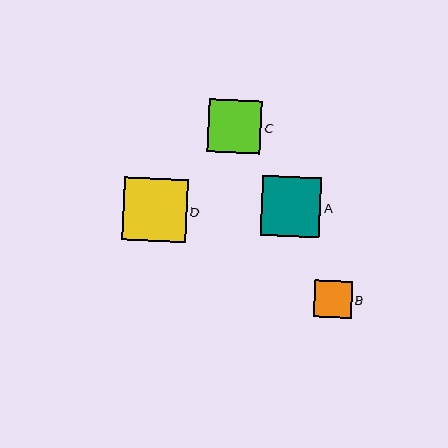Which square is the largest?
Square D is the largest with a size of approximately 64 pixels.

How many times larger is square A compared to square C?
Square A is approximately 1.1 times the size of square C.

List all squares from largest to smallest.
From largest to smallest: D, A, C, B.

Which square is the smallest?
Square B is the smallest with a size of approximately 38 pixels.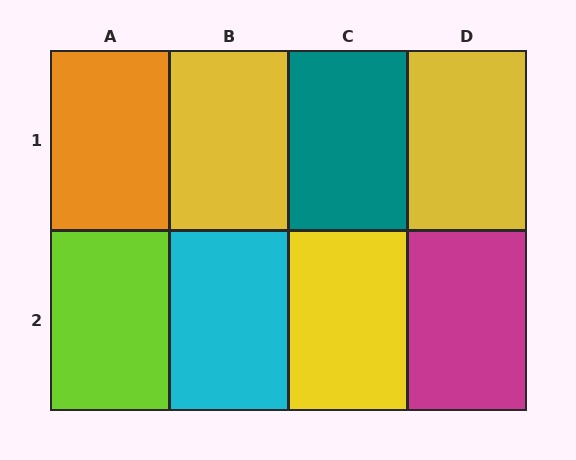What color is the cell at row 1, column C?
Teal.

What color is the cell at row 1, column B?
Yellow.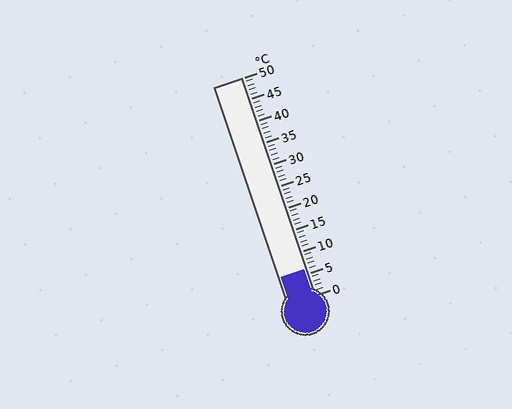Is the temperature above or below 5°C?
The temperature is above 5°C.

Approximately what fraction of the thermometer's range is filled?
The thermometer is filled to approximately 10% of its range.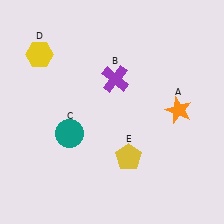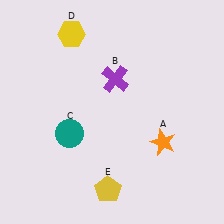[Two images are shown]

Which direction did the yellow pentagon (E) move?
The yellow pentagon (E) moved down.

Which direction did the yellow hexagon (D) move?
The yellow hexagon (D) moved right.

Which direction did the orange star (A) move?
The orange star (A) moved down.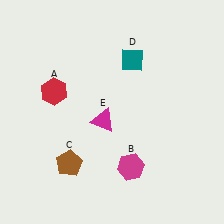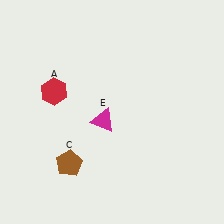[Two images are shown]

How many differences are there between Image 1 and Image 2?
There are 2 differences between the two images.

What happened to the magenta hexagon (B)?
The magenta hexagon (B) was removed in Image 2. It was in the bottom-right area of Image 1.